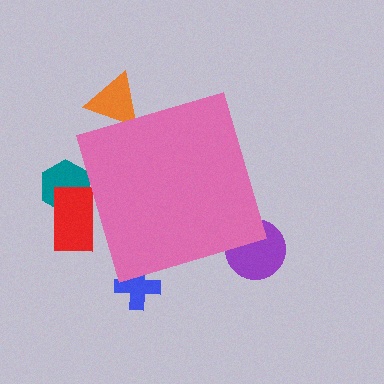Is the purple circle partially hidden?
Yes, the purple circle is partially hidden behind the pink diamond.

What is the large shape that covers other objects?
A pink diamond.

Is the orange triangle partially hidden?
Yes, the orange triangle is partially hidden behind the pink diamond.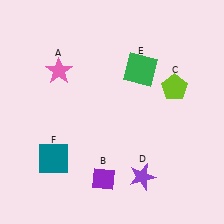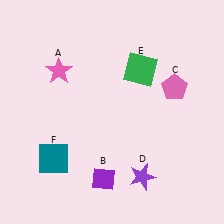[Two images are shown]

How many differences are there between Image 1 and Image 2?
There is 1 difference between the two images.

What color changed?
The pentagon (C) changed from lime in Image 1 to pink in Image 2.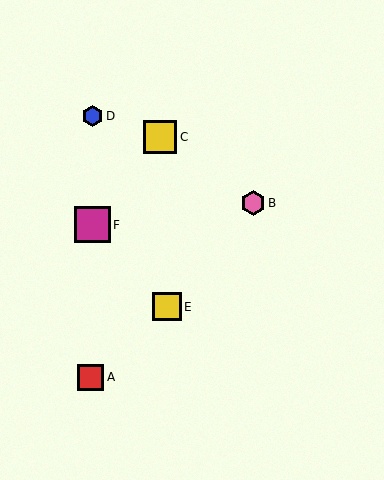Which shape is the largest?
The magenta square (labeled F) is the largest.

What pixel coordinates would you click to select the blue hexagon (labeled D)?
Click at (93, 116) to select the blue hexagon D.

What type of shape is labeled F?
Shape F is a magenta square.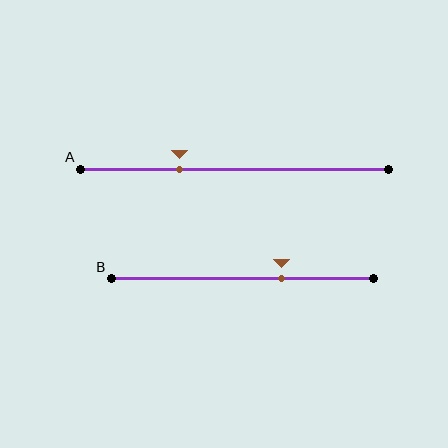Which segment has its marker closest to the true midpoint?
Segment B has its marker closest to the true midpoint.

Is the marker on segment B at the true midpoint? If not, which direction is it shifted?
No, the marker on segment B is shifted to the right by about 15% of the segment length.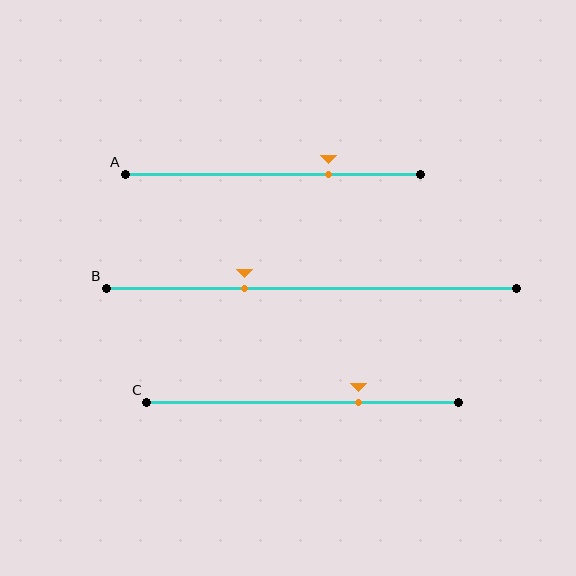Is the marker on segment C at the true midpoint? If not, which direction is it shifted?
No, the marker on segment C is shifted to the right by about 18% of the segment length.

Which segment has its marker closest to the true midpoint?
Segment B has its marker closest to the true midpoint.